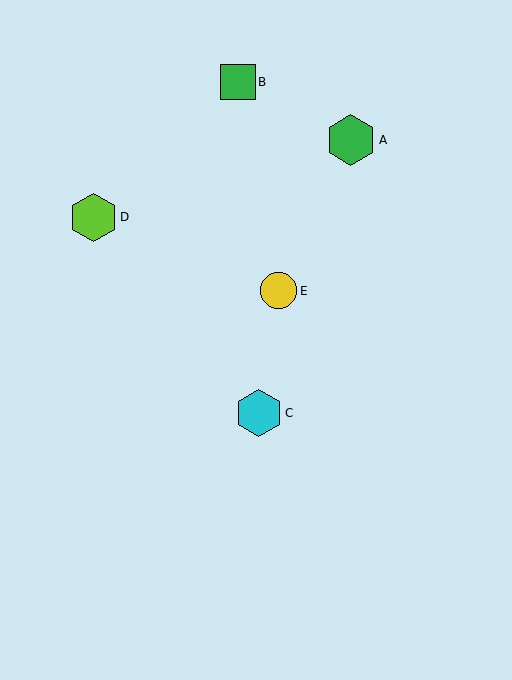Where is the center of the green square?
The center of the green square is at (238, 82).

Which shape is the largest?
The green hexagon (labeled A) is the largest.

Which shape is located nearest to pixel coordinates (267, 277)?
The yellow circle (labeled E) at (279, 291) is nearest to that location.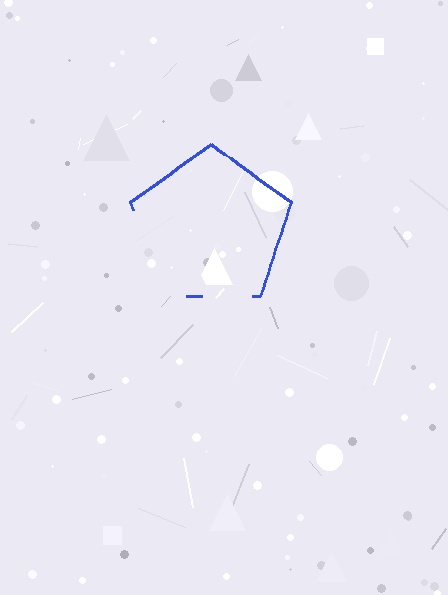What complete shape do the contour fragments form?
The contour fragments form a pentagon.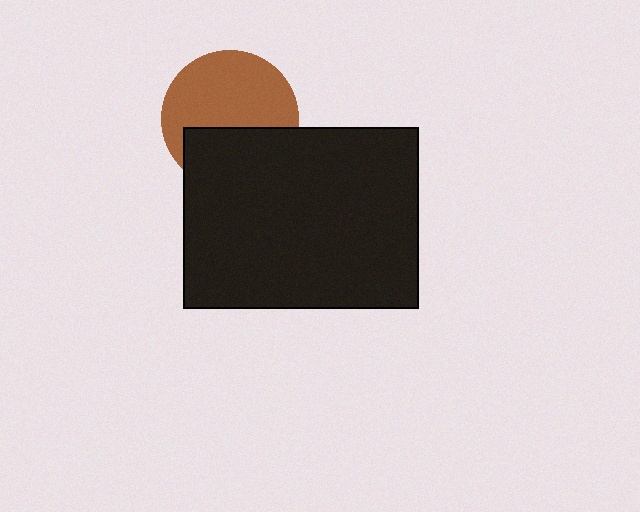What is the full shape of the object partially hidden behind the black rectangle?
The partially hidden object is a brown circle.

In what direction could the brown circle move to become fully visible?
The brown circle could move up. That would shift it out from behind the black rectangle entirely.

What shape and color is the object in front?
The object in front is a black rectangle.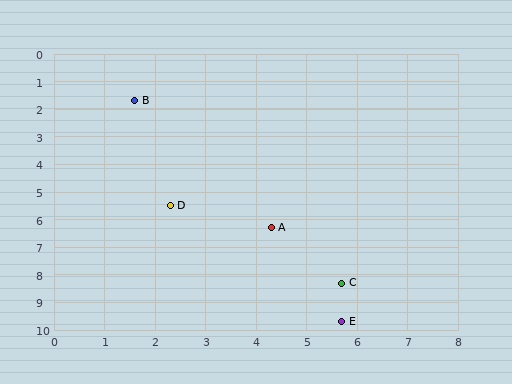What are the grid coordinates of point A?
Point A is at approximately (4.3, 6.3).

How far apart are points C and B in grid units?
Points C and B are about 7.8 grid units apart.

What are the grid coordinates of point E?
Point E is at approximately (5.7, 9.7).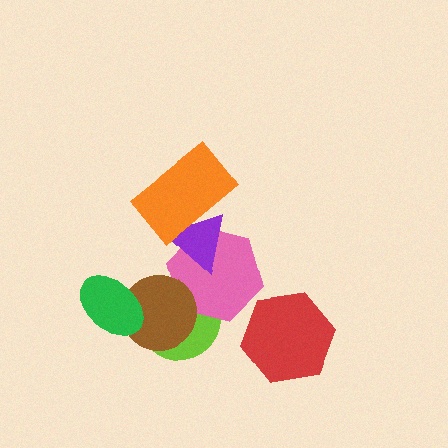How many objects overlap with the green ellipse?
2 objects overlap with the green ellipse.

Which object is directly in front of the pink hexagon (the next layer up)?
The purple triangle is directly in front of the pink hexagon.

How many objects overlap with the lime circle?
3 objects overlap with the lime circle.